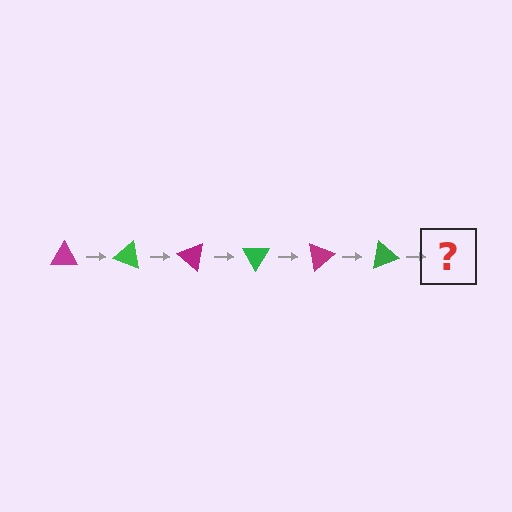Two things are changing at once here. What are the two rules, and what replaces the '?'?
The two rules are that it rotates 20 degrees each step and the color cycles through magenta and green. The '?' should be a magenta triangle, rotated 120 degrees from the start.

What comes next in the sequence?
The next element should be a magenta triangle, rotated 120 degrees from the start.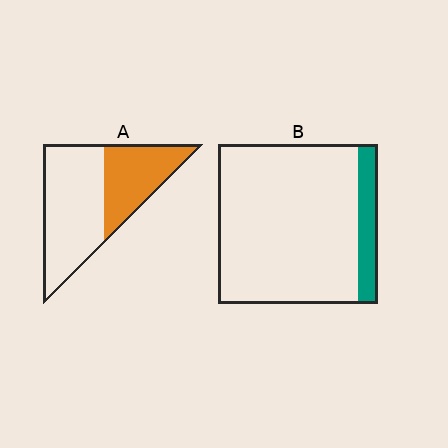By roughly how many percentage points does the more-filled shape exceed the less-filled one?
By roughly 25 percentage points (A over B).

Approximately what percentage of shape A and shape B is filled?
A is approximately 40% and B is approximately 10%.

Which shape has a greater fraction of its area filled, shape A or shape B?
Shape A.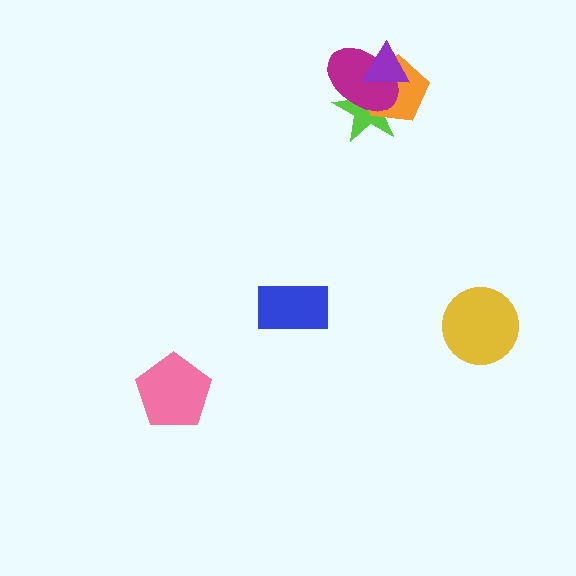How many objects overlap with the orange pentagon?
3 objects overlap with the orange pentagon.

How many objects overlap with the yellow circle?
0 objects overlap with the yellow circle.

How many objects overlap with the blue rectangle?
0 objects overlap with the blue rectangle.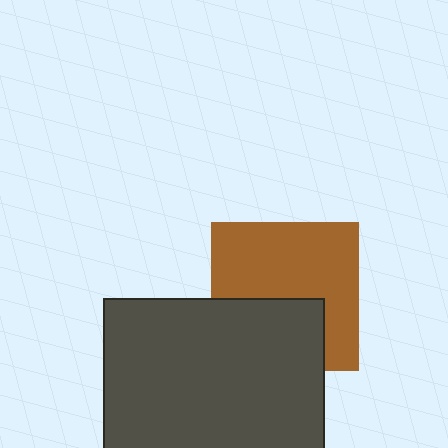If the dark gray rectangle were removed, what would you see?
You would see the complete brown square.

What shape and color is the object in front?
The object in front is a dark gray rectangle.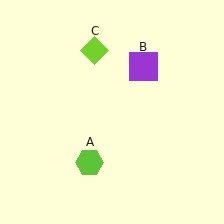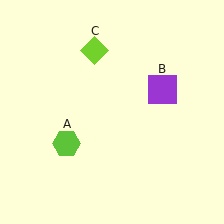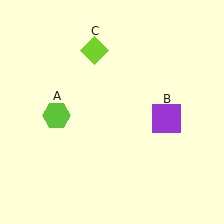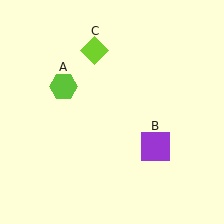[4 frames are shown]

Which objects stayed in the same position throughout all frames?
Lime diamond (object C) remained stationary.